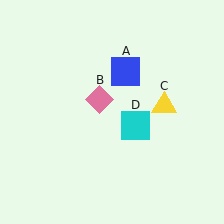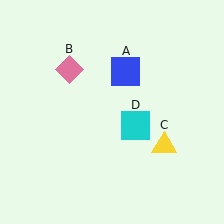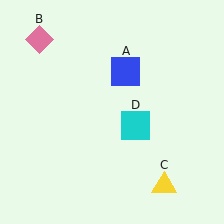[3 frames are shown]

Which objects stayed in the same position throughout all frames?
Blue square (object A) and cyan square (object D) remained stationary.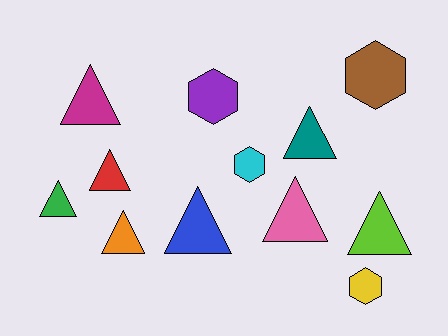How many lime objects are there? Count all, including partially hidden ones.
There is 1 lime object.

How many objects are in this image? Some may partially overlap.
There are 12 objects.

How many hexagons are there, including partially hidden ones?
There are 4 hexagons.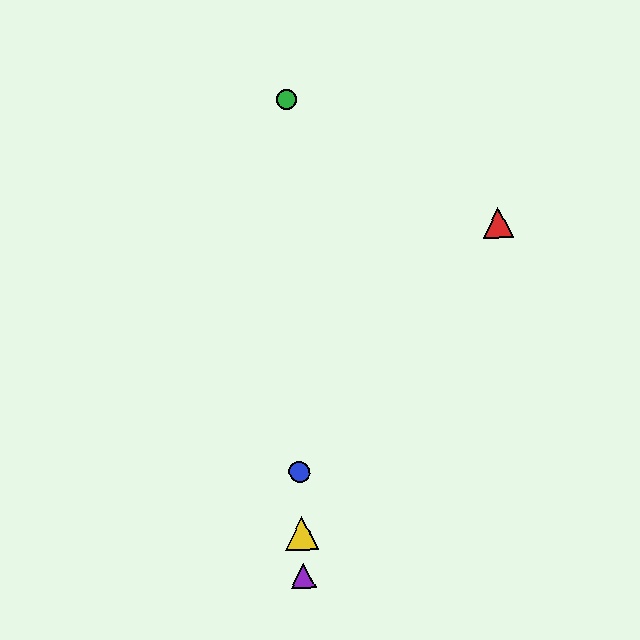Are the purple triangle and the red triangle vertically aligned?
No, the purple triangle is at x≈303 and the red triangle is at x≈498.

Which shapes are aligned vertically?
The blue circle, the green circle, the yellow triangle, the purple triangle are aligned vertically.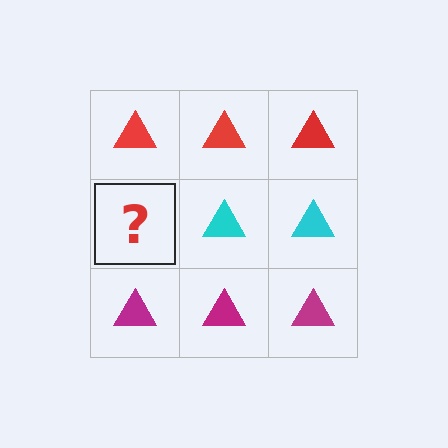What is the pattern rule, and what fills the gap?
The rule is that each row has a consistent color. The gap should be filled with a cyan triangle.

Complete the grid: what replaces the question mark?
The question mark should be replaced with a cyan triangle.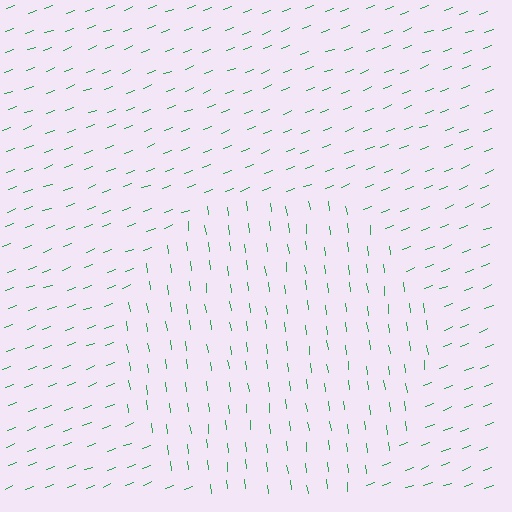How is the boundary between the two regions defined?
The boundary is defined purely by a change in line orientation (approximately 77 degrees difference). All lines are the same color and thickness.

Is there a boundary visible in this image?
Yes, there is a texture boundary formed by a change in line orientation.